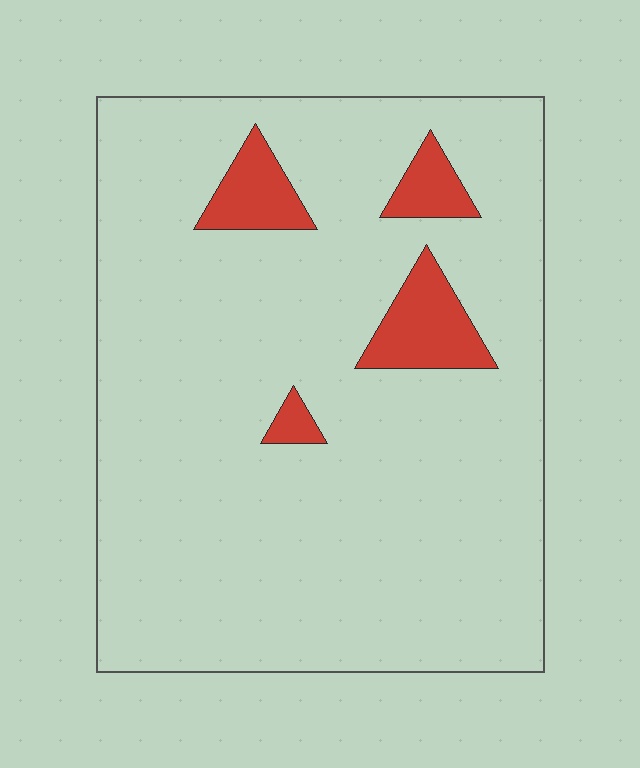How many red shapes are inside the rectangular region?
4.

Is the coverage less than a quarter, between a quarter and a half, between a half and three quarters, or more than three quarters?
Less than a quarter.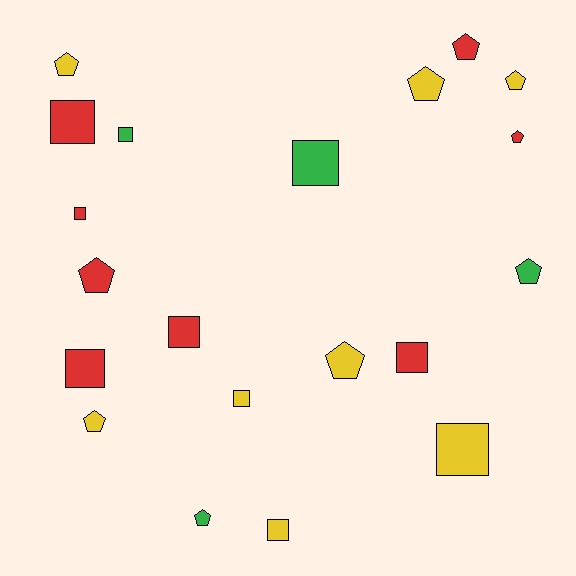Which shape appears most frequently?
Pentagon, with 10 objects.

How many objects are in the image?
There are 20 objects.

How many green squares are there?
There are 2 green squares.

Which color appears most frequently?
Red, with 8 objects.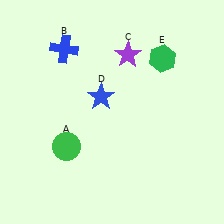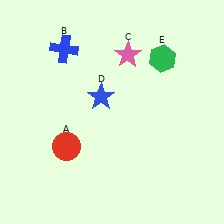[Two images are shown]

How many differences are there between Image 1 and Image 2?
There are 2 differences between the two images.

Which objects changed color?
A changed from green to red. C changed from purple to pink.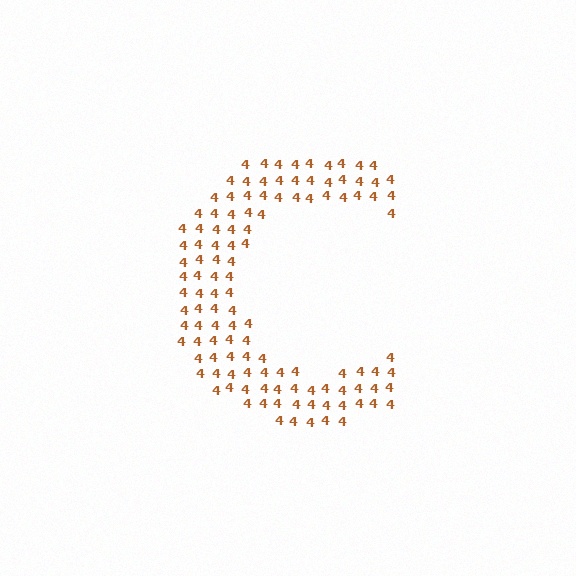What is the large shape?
The large shape is the letter C.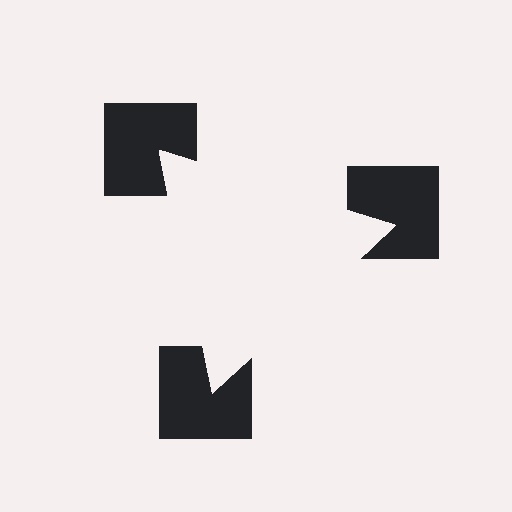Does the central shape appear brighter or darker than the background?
It typically appears slightly brighter than the background, even though no actual brightness change is drawn.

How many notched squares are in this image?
There are 3 — one at each vertex of the illusory triangle.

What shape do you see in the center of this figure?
An illusory triangle — its edges are inferred from the aligned wedge cuts in the notched squares, not physically drawn.